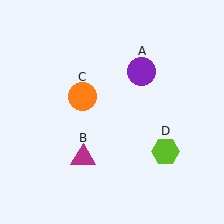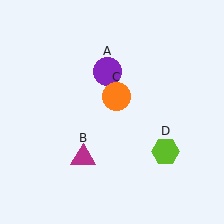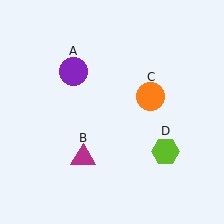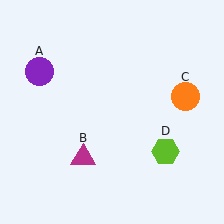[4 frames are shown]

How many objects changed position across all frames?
2 objects changed position: purple circle (object A), orange circle (object C).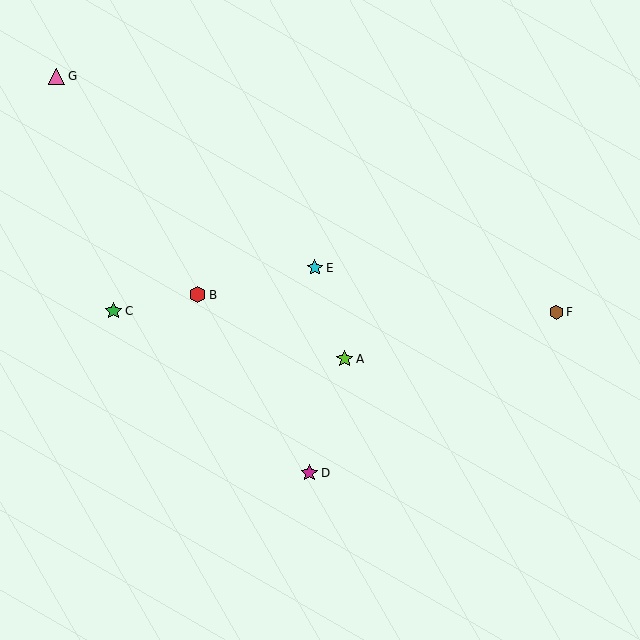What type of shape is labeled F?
Shape F is a brown hexagon.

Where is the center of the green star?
The center of the green star is at (114, 311).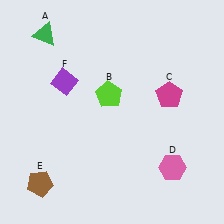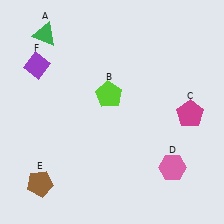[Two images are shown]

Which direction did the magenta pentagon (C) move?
The magenta pentagon (C) moved right.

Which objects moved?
The objects that moved are: the magenta pentagon (C), the purple diamond (F).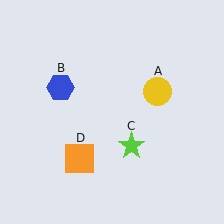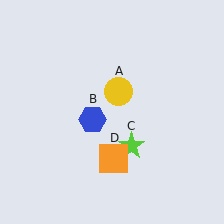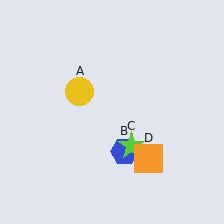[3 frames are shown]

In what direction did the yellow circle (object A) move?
The yellow circle (object A) moved left.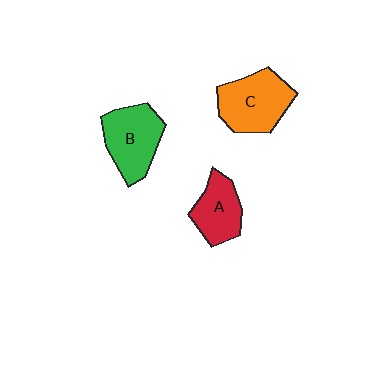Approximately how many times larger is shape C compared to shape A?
Approximately 1.4 times.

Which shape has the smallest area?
Shape A (red).